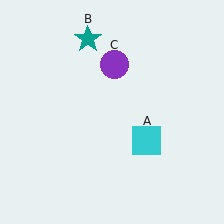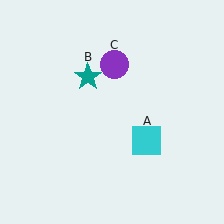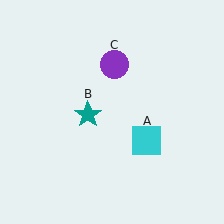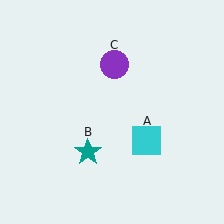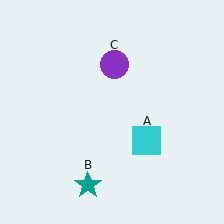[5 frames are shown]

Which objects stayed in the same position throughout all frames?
Cyan square (object A) and purple circle (object C) remained stationary.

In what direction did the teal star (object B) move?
The teal star (object B) moved down.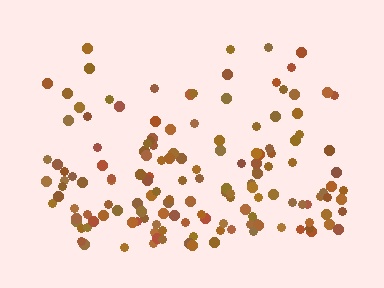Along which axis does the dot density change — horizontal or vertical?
Vertical.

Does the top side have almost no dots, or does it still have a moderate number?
Still a moderate number, just noticeably fewer than the bottom.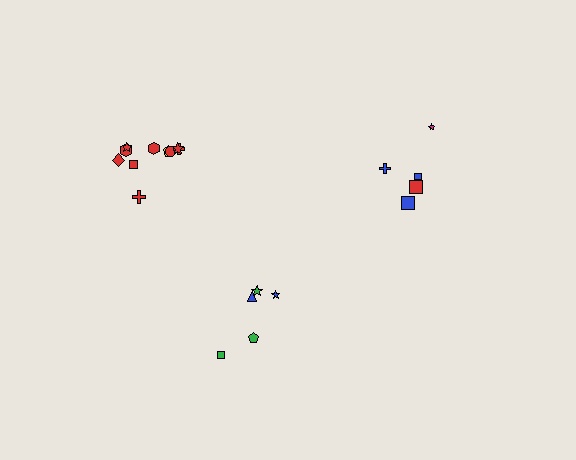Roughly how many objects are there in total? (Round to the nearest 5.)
Roughly 20 objects in total.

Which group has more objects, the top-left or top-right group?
The top-left group.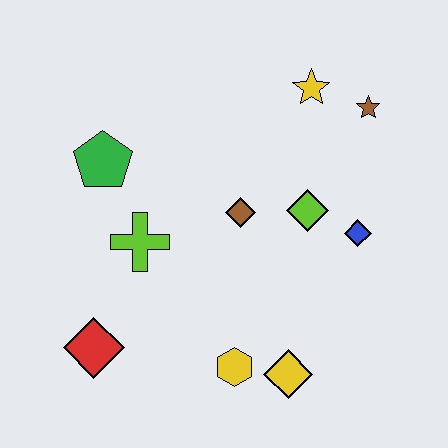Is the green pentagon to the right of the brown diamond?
No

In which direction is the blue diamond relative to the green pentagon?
The blue diamond is to the right of the green pentagon.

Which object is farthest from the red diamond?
The brown star is farthest from the red diamond.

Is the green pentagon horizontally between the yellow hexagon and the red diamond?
Yes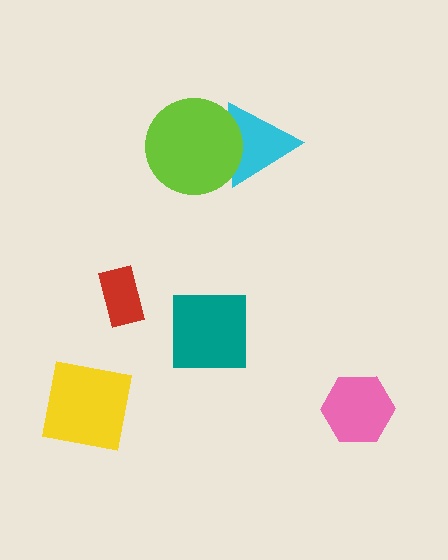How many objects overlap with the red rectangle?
0 objects overlap with the red rectangle.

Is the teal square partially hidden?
No, no other shape covers it.